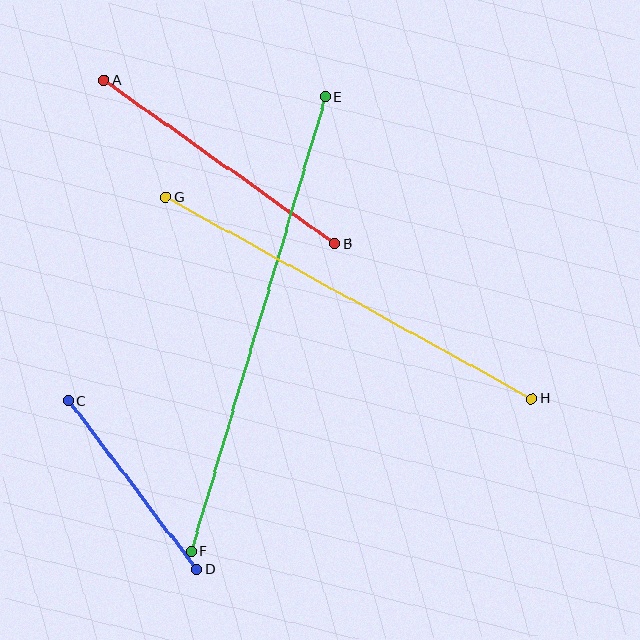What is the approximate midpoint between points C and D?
The midpoint is at approximately (133, 485) pixels.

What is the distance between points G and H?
The distance is approximately 418 pixels.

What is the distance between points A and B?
The distance is approximately 283 pixels.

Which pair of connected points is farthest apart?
Points E and F are farthest apart.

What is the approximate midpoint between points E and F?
The midpoint is at approximately (258, 324) pixels.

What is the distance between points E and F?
The distance is approximately 474 pixels.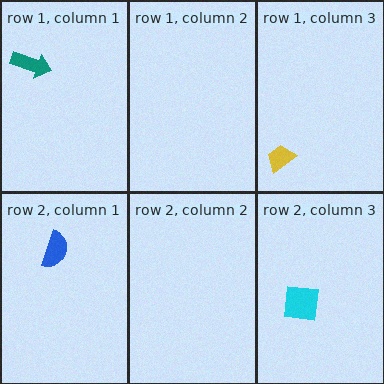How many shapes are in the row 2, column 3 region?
1.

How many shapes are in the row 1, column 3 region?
1.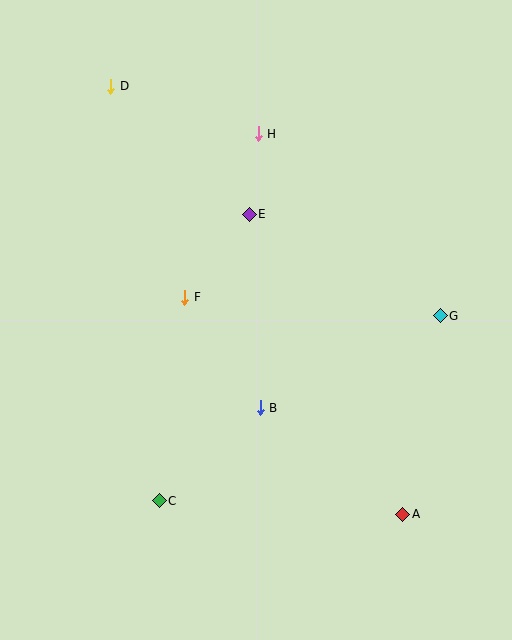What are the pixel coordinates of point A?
Point A is at (403, 514).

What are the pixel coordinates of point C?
Point C is at (159, 501).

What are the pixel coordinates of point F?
Point F is at (185, 297).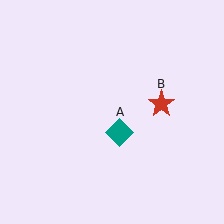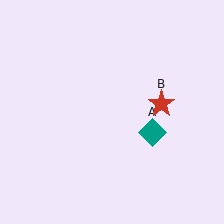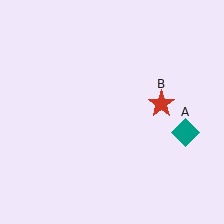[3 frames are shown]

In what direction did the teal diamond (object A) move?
The teal diamond (object A) moved right.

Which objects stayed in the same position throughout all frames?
Red star (object B) remained stationary.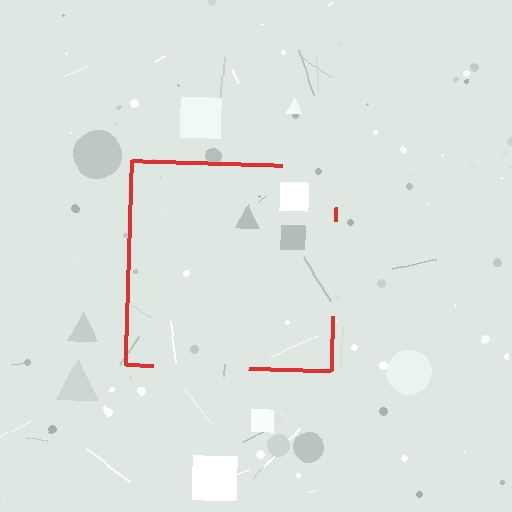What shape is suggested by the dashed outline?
The dashed outline suggests a square.